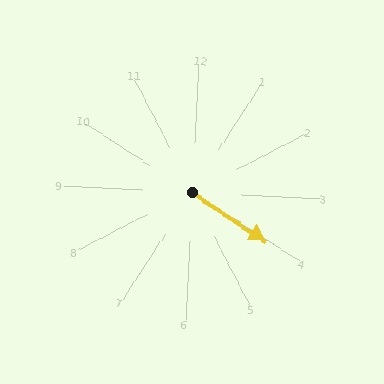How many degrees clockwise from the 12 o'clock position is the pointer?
Approximately 121 degrees.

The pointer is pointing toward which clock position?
Roughly 4 o'clock.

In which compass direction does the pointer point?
Southeast.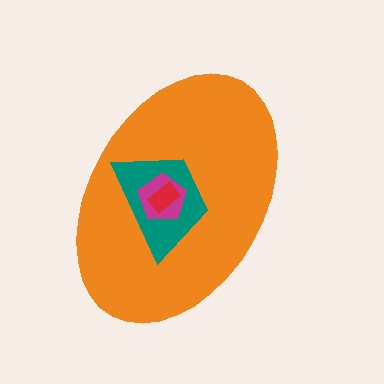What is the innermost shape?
The red rectangle.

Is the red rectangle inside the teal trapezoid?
Yes.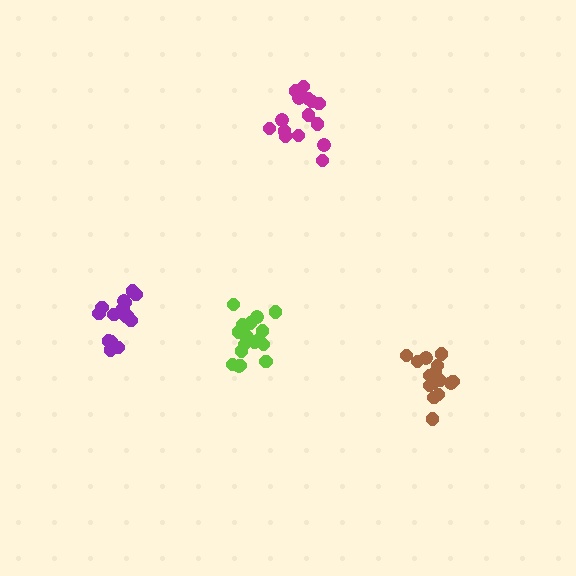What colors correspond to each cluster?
The clusters are colored: lime, brown, purple, magenta.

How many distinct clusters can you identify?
There are 4 distinct clusters.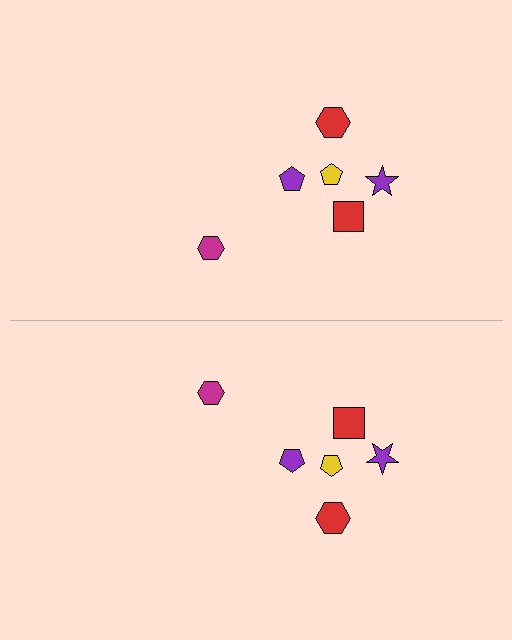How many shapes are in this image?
There are 12 shapes in this image.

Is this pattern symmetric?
Yes, this pattern has bilateral (reflection) symmetry.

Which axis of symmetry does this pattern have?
The pattern has a horizontal axis of symmetry running through the center of the image.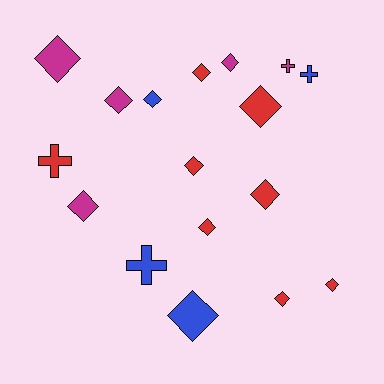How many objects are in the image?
There are 17 objects.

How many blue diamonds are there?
There are 2 blue diamonds.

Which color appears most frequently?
Red, with 8 objects.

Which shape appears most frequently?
Diamond, with 13 objects.